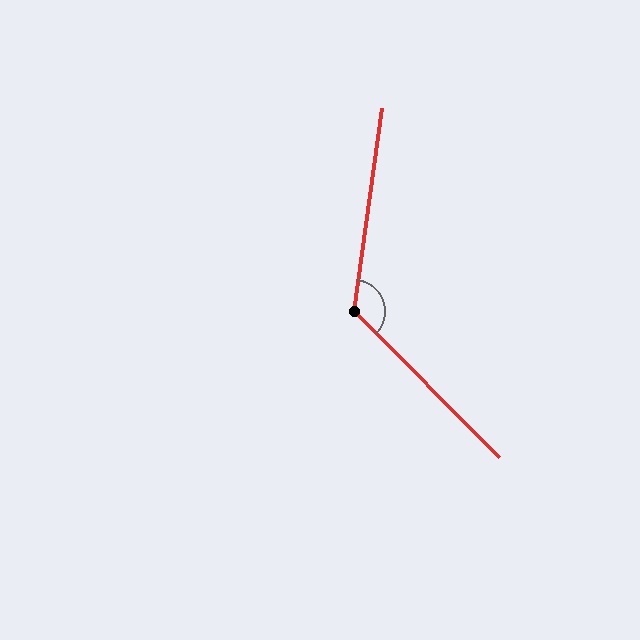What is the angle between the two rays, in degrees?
Approximately 127 degrees.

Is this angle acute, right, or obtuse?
It is obtuse.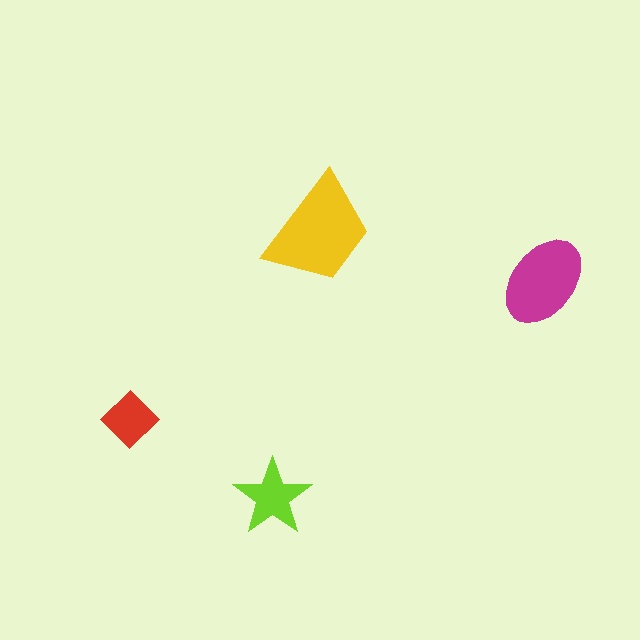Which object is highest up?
The yellow trapezoid is topmost.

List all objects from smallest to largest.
The red diamond, the lime star, the magenta ellipse, the yellow trapezoid.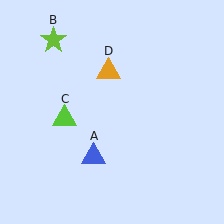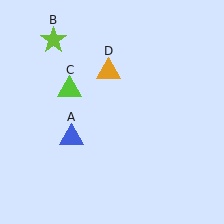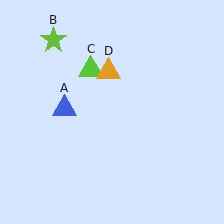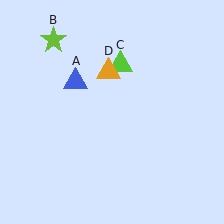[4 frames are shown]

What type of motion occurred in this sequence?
The blue triangle (object A), lime triangle (object C) rotated clockwise around the center of the scene.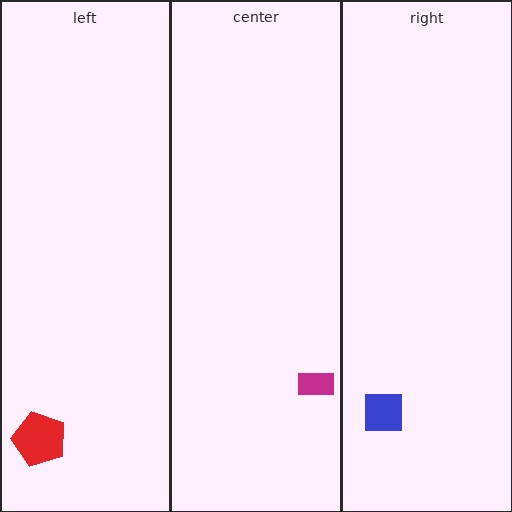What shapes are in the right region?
The blue square.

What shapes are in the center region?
The magenta rectangle.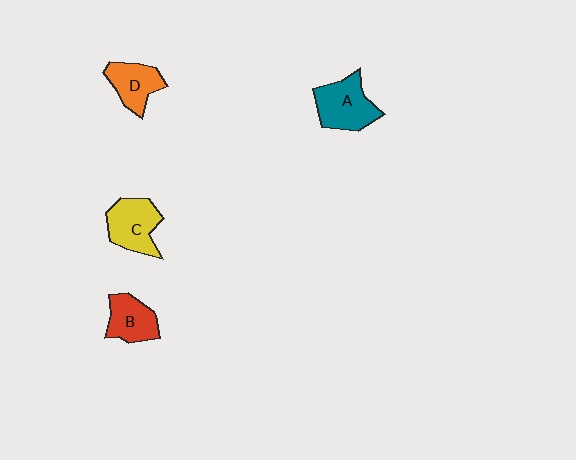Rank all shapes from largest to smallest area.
From largest to smallest: A (teal), C (yellow), B (red), D (orange).